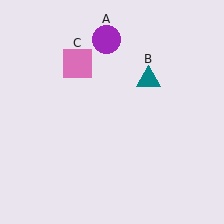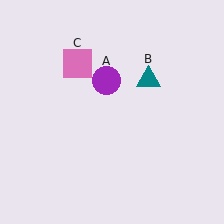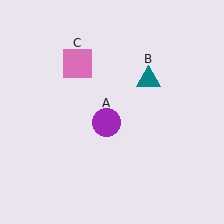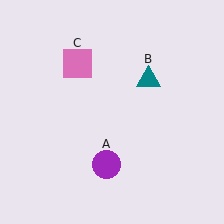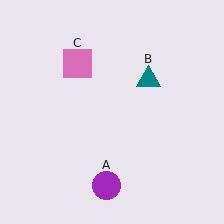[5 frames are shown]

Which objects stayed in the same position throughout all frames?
Teal triangle (object B) and pink square (object C) remained stationary.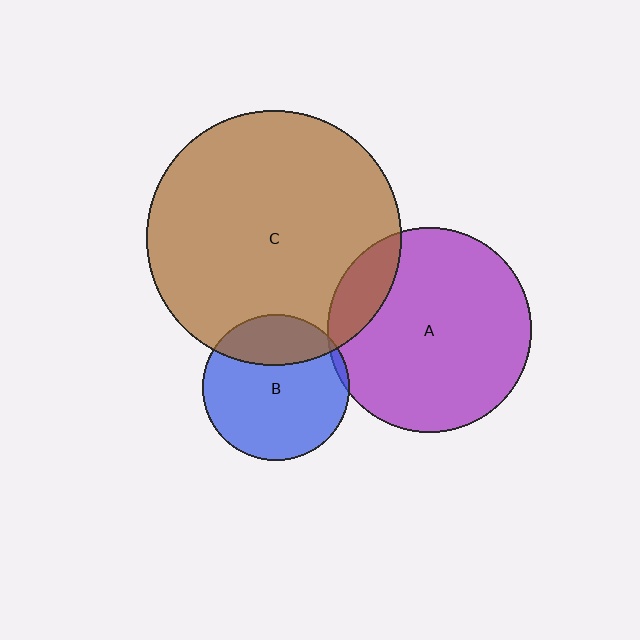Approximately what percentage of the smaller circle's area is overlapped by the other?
Approximately 25%.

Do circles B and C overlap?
Yes.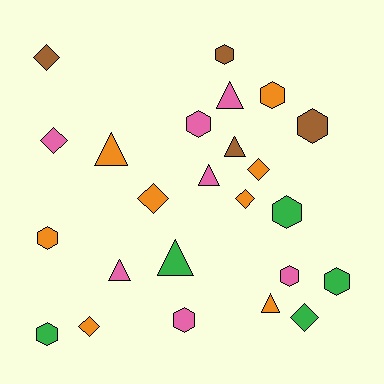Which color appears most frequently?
Orange, with 8 objects.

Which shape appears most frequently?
Hexagon, with 10 objects.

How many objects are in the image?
There are 24 objects.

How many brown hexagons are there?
There are 2 brown hexagons.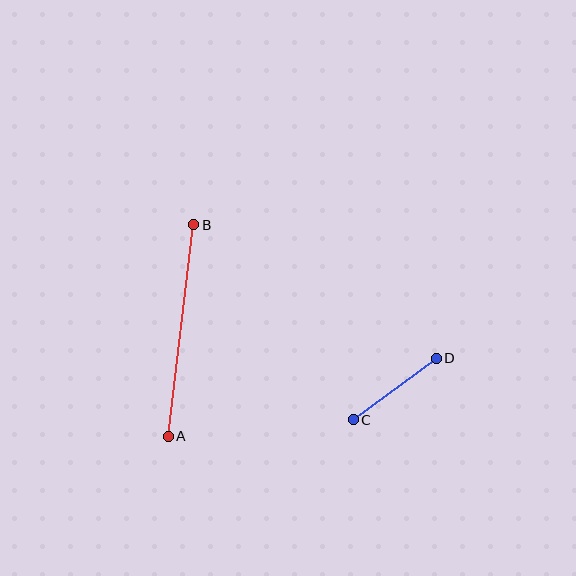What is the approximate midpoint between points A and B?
The midpoint is at approximately (181, 331) pixels.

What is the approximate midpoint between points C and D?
The midpoint is at approximately (395, 389) pixels.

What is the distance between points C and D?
The distance is approximately 103 pixels.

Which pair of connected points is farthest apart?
Points A and B are farthest apart.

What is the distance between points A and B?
The distance is approximately 213 pixels.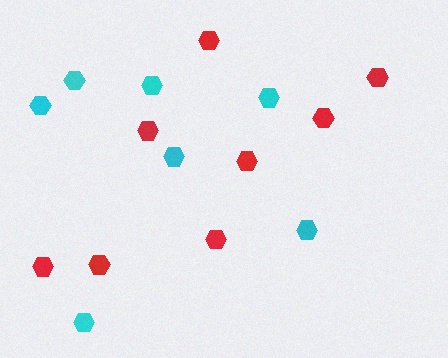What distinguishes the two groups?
There are 2 groups: one group of red hexagons (8) and one group of cyan hexagons (7).